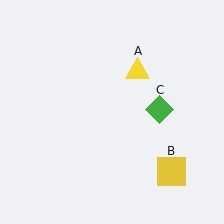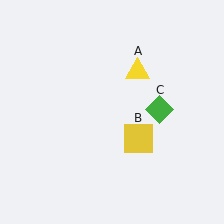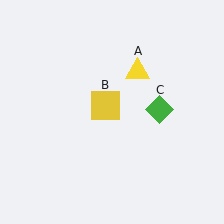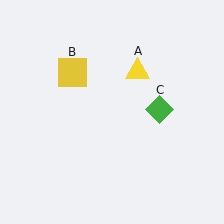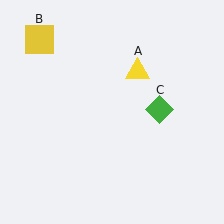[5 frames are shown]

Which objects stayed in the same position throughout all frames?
Yellow triangle (object A) and green diamond (object C) remained stationary.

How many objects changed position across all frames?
1 object changed position: yellow square (object B).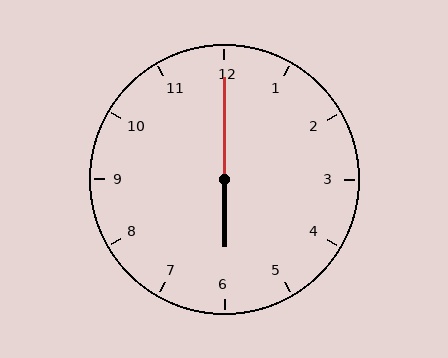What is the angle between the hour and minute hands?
Approximately 180 degrees.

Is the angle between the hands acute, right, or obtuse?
It is obtuse.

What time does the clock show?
6:00.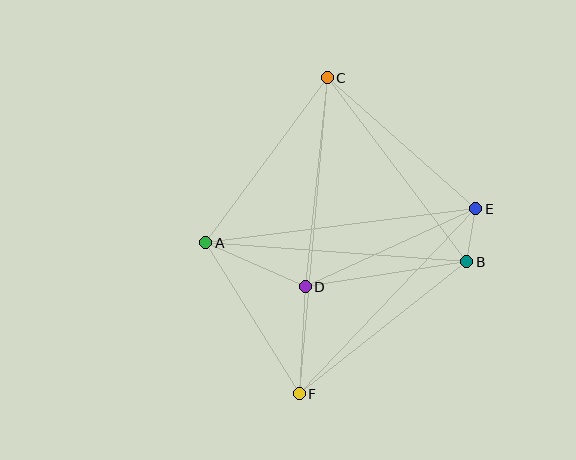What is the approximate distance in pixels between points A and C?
The distance between A and C is approximately 205 pixels.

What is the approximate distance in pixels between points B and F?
The distance between B and F is approximately 213 pixels.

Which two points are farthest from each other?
Points C and F are farthest from each other.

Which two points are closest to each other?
Points B and E are closest to each other.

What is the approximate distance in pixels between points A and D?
The distance between A and D is approximately 109 pixels.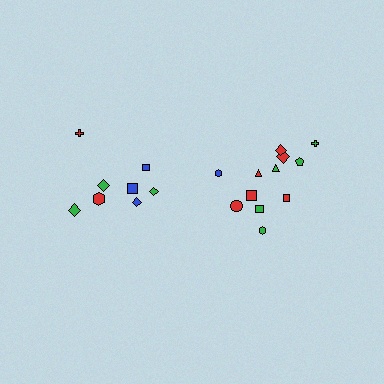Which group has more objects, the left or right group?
The right group.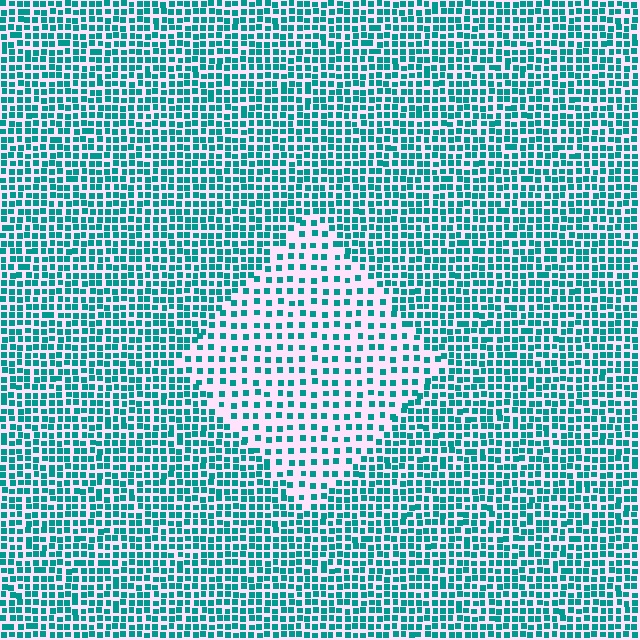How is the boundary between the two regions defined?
The boundary is defined by a change in element density (approximately 2.0x ratio). All elements are the same color, size, and shape.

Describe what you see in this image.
The image contains small teal elements arranged at two different densities. A diamond-shaped region is visible where the elements are less densely packed than the surrounding area.